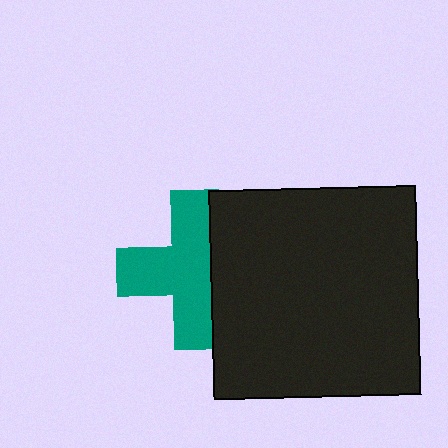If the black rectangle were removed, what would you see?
You would see the complete teal cross.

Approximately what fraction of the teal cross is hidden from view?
Roughly 33% of the teal cross is hidden behind the black rectangle.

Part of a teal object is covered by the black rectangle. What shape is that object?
It is a cross.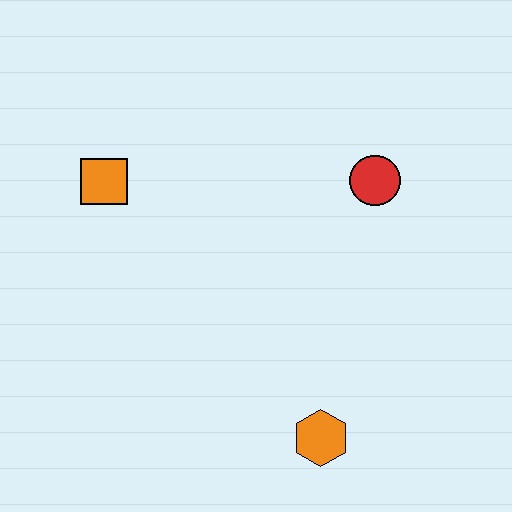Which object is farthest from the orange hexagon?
The orange square is farthest from the orange hexagon.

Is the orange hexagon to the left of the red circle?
Yes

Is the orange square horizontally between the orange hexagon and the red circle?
No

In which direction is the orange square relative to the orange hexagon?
The orange square is above the orange hexagon.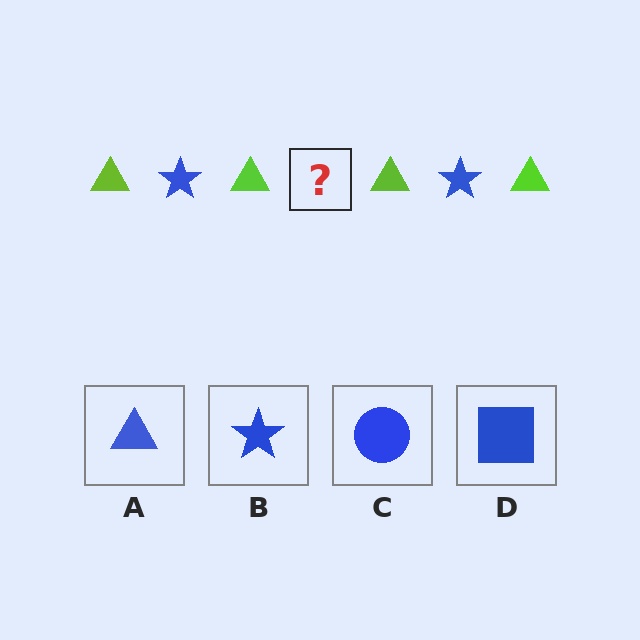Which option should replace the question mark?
Option B.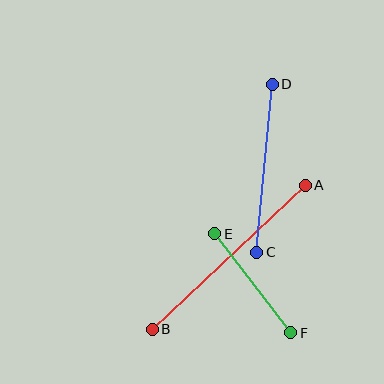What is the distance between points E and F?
The distance is approximately 125 pixels.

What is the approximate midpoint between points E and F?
The midpoint is at approximately (253, 283) pixels.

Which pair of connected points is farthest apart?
Points A and B are farthest apart.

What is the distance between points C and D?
The distance is approximately 169 pixels.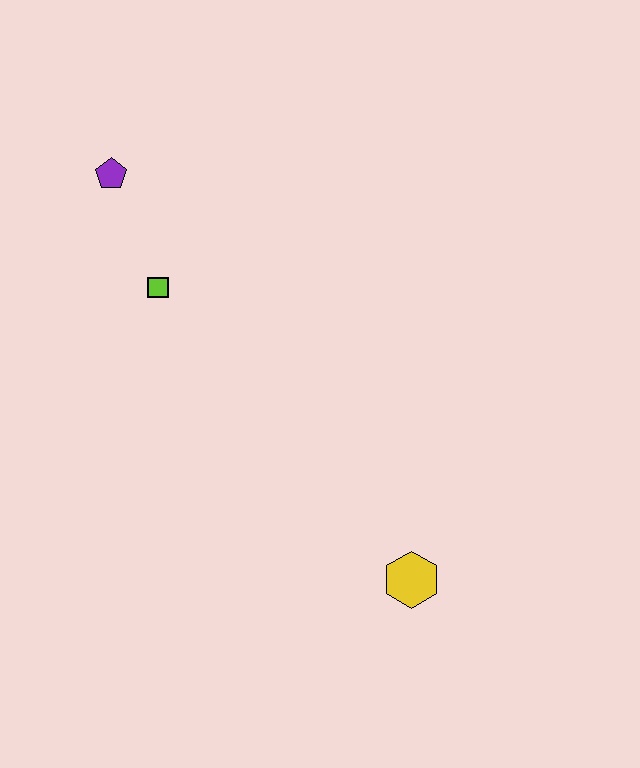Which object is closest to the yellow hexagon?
The lime square is closest to the yellow hexagon.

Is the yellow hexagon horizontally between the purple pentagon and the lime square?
No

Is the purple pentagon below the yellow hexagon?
No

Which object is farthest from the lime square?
The yellow hexagon is farthest from the lime square.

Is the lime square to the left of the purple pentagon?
No